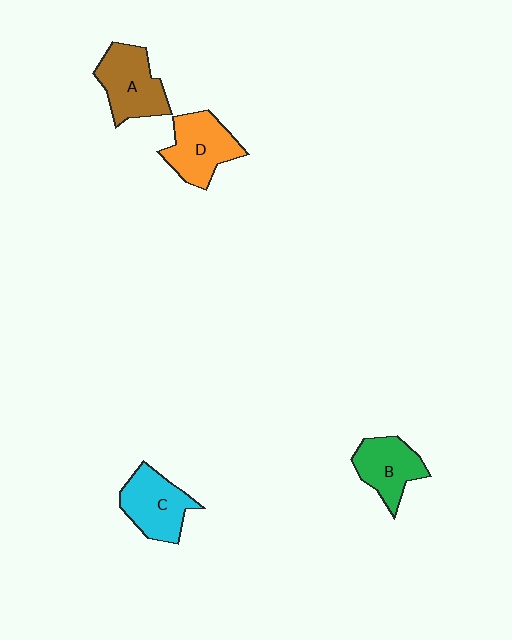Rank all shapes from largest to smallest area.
From largest to smallest: A (brown), D (orange), C (cyan), B (green).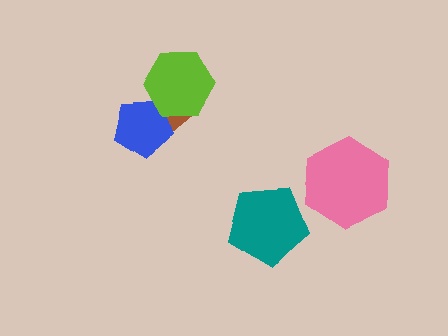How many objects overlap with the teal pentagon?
0 objects overlap with the teal pentagon.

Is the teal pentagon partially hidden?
No, no other shape covers it.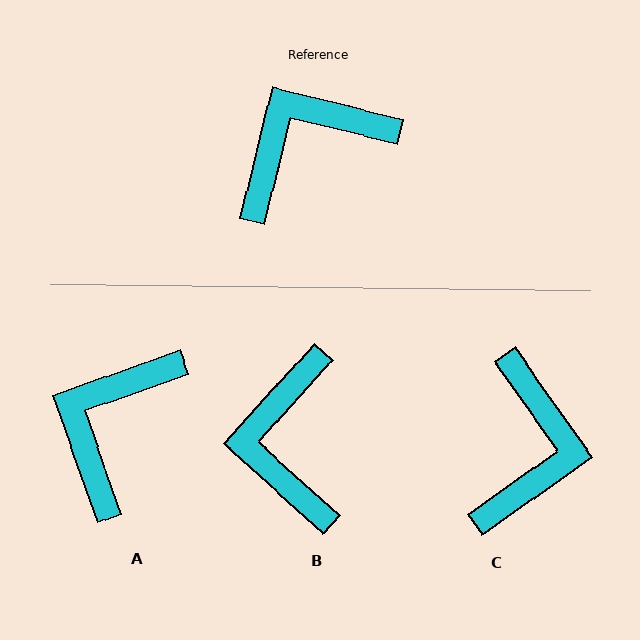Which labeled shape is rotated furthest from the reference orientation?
C, about 131 degrees away.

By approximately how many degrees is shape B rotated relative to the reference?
Approximately 61 degrees counter-clockwise.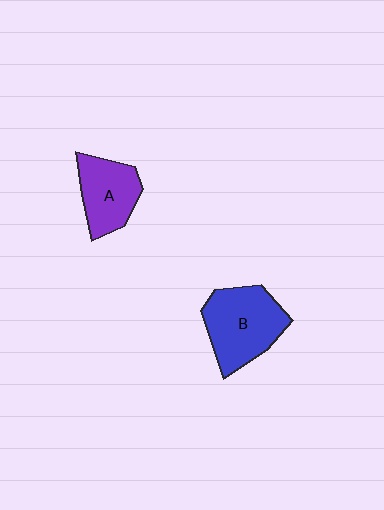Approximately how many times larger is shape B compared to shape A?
Approximately 1.4 times.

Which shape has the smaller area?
Shape A (purple).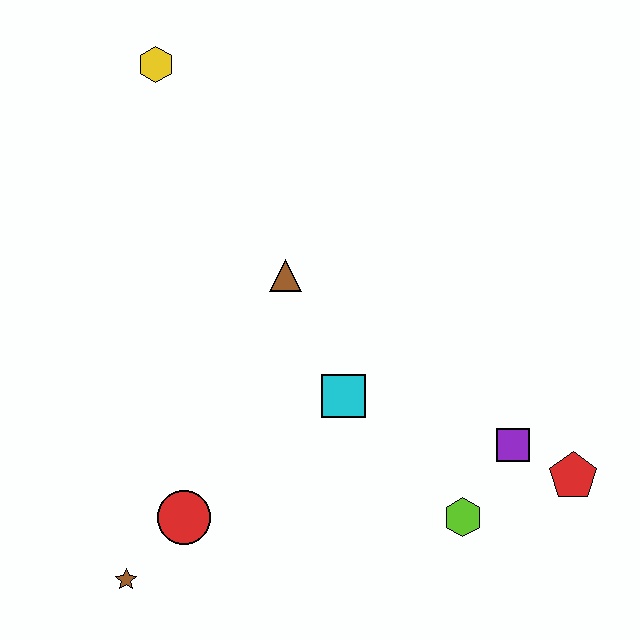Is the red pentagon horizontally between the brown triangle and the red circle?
No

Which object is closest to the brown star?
The red circle is closest to the brown star.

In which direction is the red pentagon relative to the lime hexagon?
The red pentagon is to the right of the lime hexagon.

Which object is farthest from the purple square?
The yellow hexagon is farthest from the purple square.